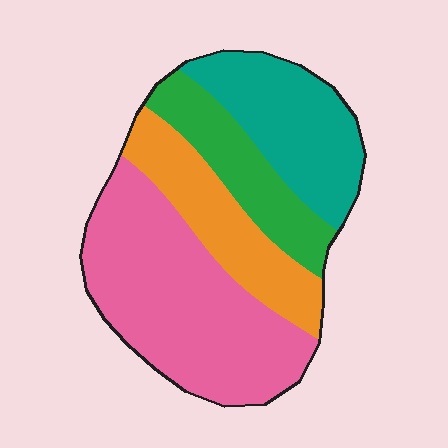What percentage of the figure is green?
Green covers about 15% of the figure.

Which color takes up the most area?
Pink, at roughly 40%.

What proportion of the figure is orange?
Orange covers around 20% of the figure.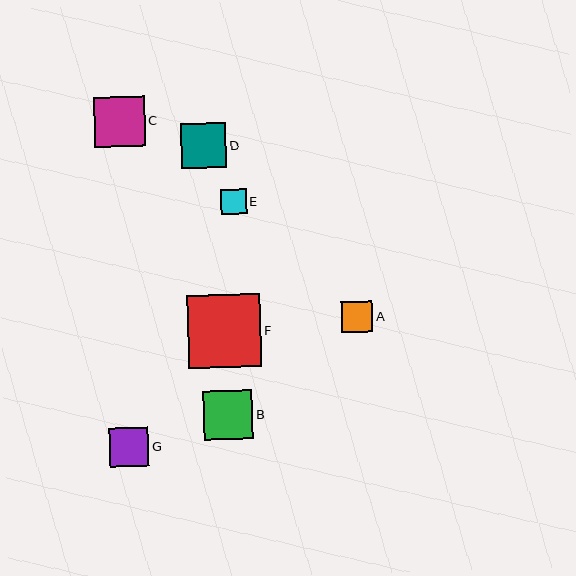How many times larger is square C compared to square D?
Square C is approximately 1.1 times the size of square D.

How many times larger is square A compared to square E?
Square A is approximately 1.2 times the size of square E.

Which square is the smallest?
Square E is the smallest with a size of approximately 26 pixels.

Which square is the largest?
Square F is the largest with a size of approximately 73 pixels.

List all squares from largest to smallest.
From largest to smallest: F, C, B, D, G, A, E.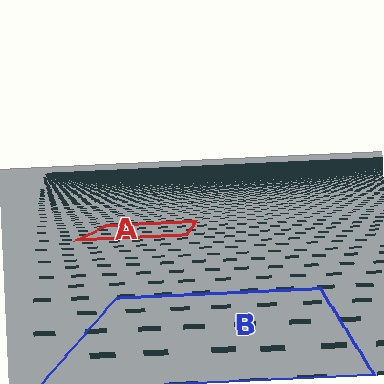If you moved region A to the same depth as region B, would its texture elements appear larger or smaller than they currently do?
They would appear larger. At a closer depth, the same texture elements are projected at a bigger on-screen size.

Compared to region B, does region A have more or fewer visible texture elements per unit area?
Region A has more texture elements per unit area — they are packed more densely because it is farther away.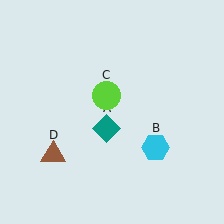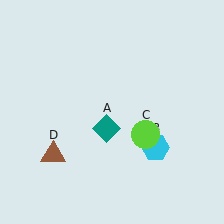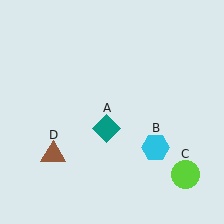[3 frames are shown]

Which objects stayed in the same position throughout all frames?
Teal diamond (object A) and cyan hexagon (object B) and brown triangle (object D) remained stationary.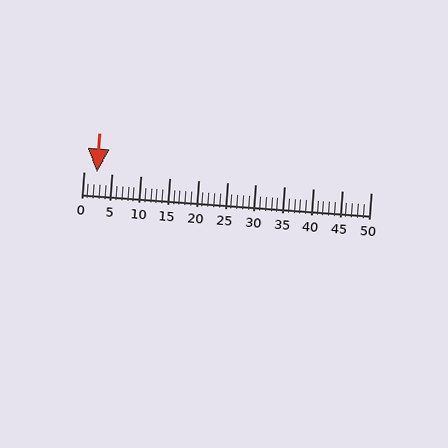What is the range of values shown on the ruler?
The ruler shows values from 0 to 50.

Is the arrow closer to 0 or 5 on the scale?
The arrow is closer to 0.